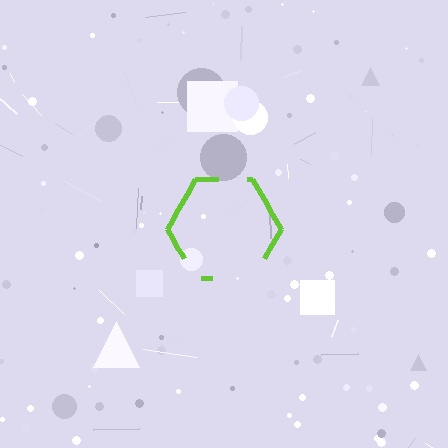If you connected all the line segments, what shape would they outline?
They would outline a hexagon.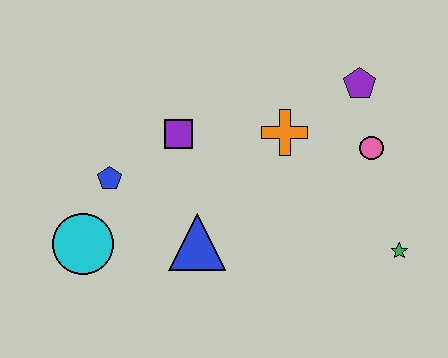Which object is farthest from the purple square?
The green star is farthest from the purple square.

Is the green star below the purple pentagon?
Yes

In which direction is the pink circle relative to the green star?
The pink circle is above the green star.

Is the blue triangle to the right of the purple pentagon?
No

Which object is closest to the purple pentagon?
The pink circle is closest to the purple pentagon.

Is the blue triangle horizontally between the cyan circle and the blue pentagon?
No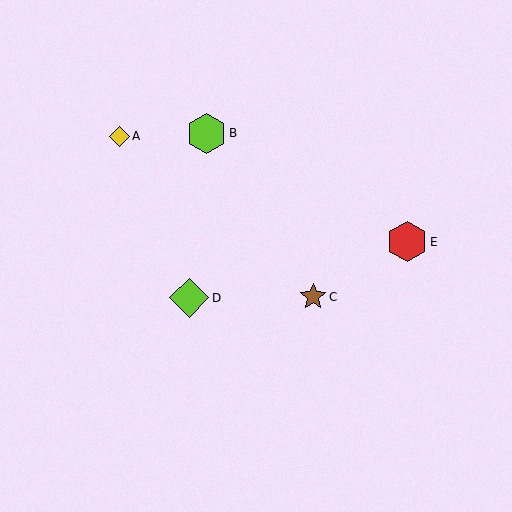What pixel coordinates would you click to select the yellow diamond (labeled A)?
Click at (119, 136) to select the yellow diamond A.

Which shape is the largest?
The red hexagon (labeled E) is the largest.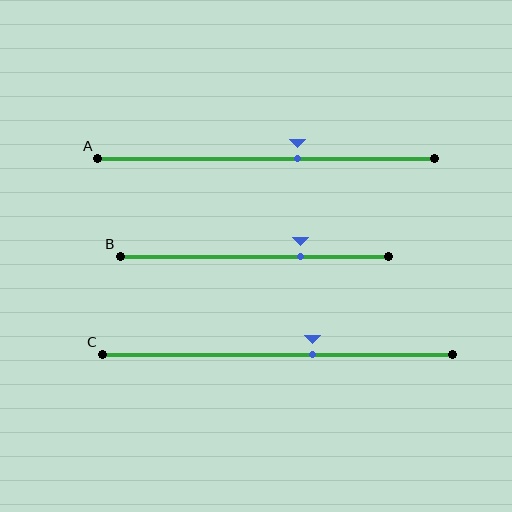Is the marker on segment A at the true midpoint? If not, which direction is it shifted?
No, the marker on segment A is shifted to the right by about 9% of the segment length.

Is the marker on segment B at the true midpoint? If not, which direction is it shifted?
No, the marker on segment B is shifted to the right by about 17% of the segment length.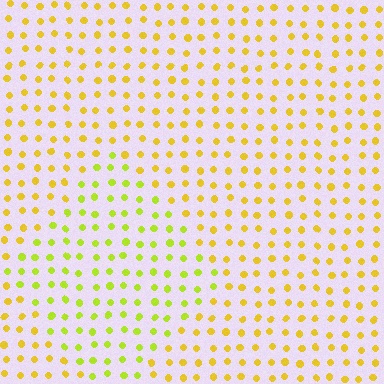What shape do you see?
I see a diamond.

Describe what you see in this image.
The image is filled with small yellow elements in a uniform arrangement. A diamond-shaped region is visible where the elements are tinted to a slightly different hue, forming a subtle color boundary.